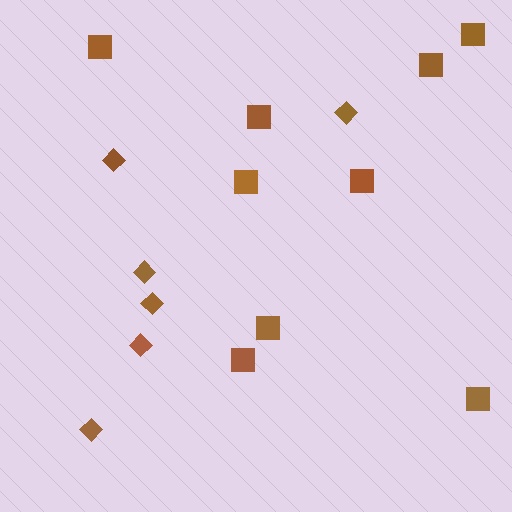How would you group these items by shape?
There are 2 groups: one group of squares (9) and one group of diamonds (6).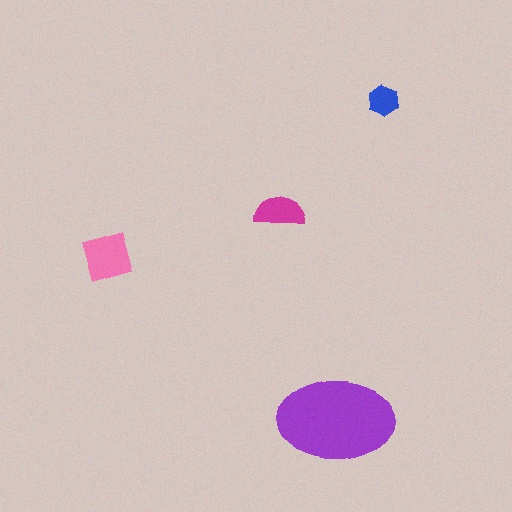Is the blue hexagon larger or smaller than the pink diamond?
Smaller.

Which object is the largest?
The purple ellipse.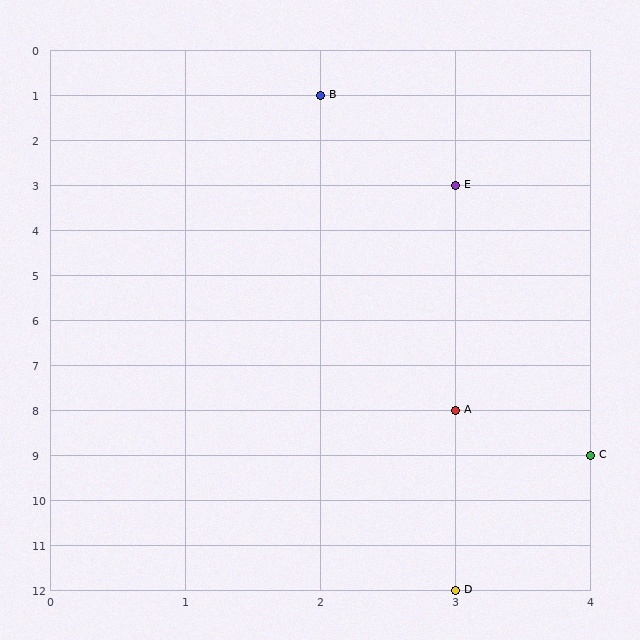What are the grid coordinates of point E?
Point E is at grid coordinates (3, 3).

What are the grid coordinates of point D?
Point D is at grid coordinates (3, 12).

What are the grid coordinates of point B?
Point B is at grid coordinates (2, 1).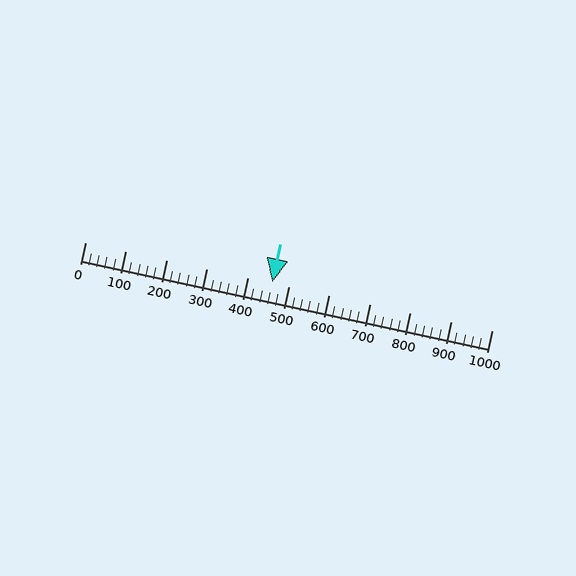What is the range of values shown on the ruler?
The ruler shows values from 0 to 1000.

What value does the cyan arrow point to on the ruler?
The cyan arrow points to approximately 460.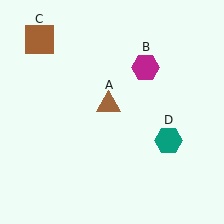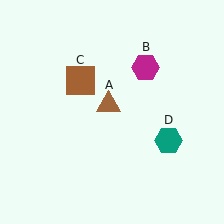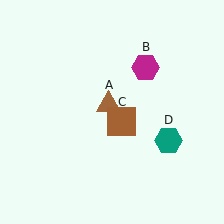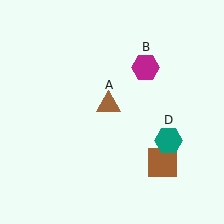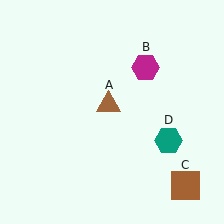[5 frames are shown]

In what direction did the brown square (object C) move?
The brown square (object C) moved down and to the right.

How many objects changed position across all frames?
1 object changed position: brown square (object C).